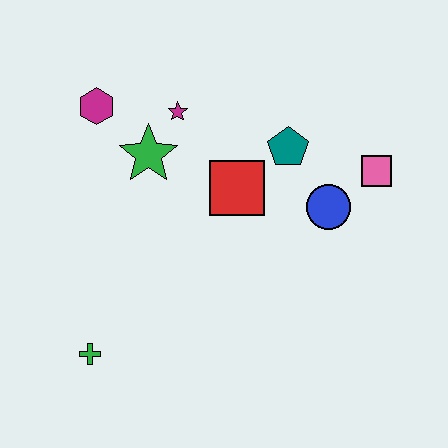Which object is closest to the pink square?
The blue circle is closest to the pink square.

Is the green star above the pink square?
Yes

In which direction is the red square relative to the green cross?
The red square is above the green cross.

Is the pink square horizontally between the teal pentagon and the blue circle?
No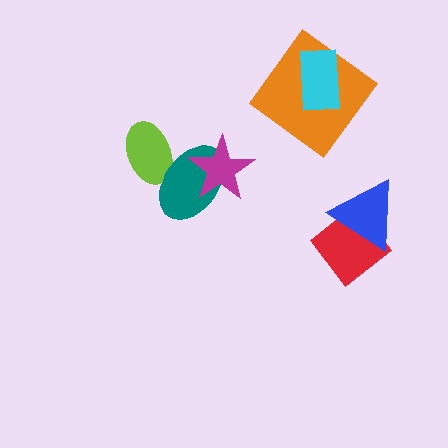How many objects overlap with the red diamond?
1 object overlaps with the red diamond.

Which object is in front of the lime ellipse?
The teal ellipse is in front of the lime ellipse.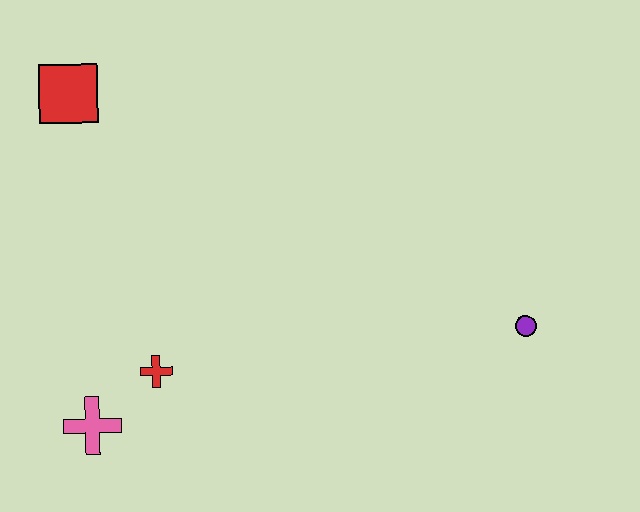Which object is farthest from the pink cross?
The purple circle is farthest from the pink cross.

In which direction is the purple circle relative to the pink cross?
The purple circle is to the right of the pink cross.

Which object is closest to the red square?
The red cross is closest to the red square.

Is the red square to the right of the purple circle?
No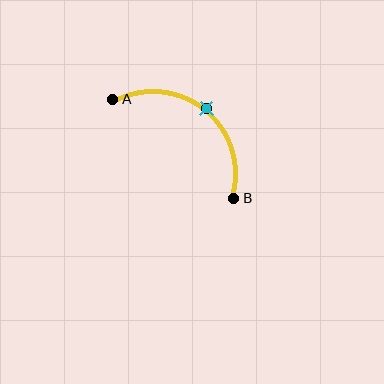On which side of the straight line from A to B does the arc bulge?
The arc bulges above and to the right of the straight line connecting A and B.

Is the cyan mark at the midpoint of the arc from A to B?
Yes. The cyan mark lies on the arc at equal arc-length from both A and B — it is the arc midpoint.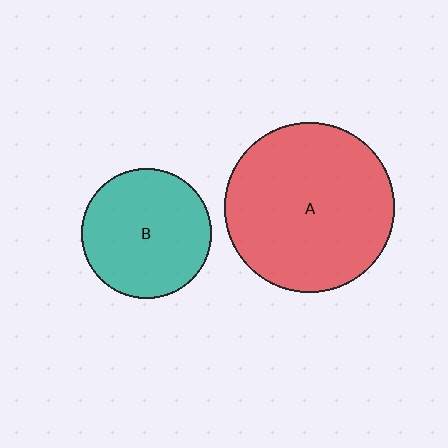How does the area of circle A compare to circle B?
Approximately 1.7 times.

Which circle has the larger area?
Circle A (red).